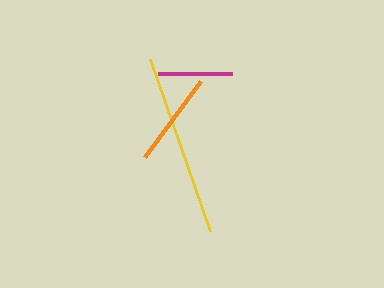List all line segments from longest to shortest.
From longest to shortest: yellow, orange, magenta.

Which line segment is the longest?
The yellow line is the longest at approximately 183 pixels.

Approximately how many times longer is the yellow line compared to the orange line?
The yellow line is approximately 2.0 times the length of the orange line.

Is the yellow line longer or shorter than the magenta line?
The yellow line is longer than the magenta line.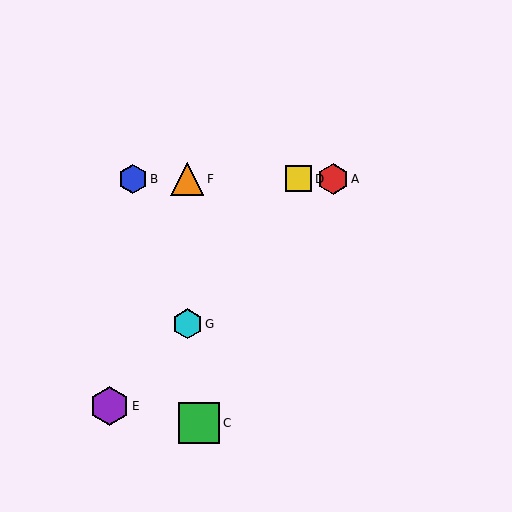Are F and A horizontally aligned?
Yes, both are at y≈179.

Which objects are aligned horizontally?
Objects A, B, D, F are aligned horizontally.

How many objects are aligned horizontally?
4 objects (A, B, D, F) are aligned horizontally.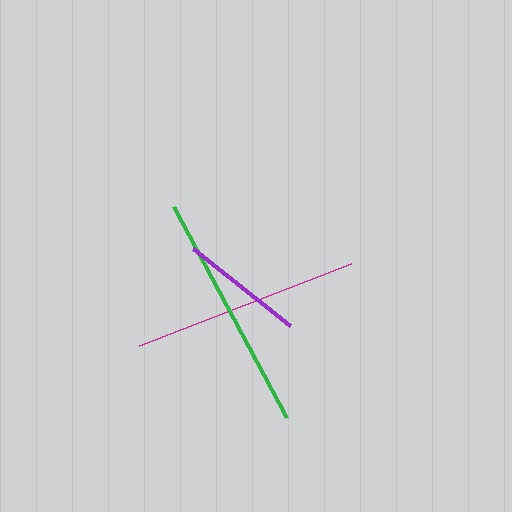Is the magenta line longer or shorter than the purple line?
The magenta line is longer than the purple line.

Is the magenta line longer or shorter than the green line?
The green line is longer than the magenta line.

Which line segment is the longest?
The green line is the longest at approximately 240 pixels.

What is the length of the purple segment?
The purple segment is approximately 124 pixels long.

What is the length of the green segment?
The green segment is approximately 240 pixels long.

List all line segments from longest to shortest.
From longest to shortest: green, magenta, purple.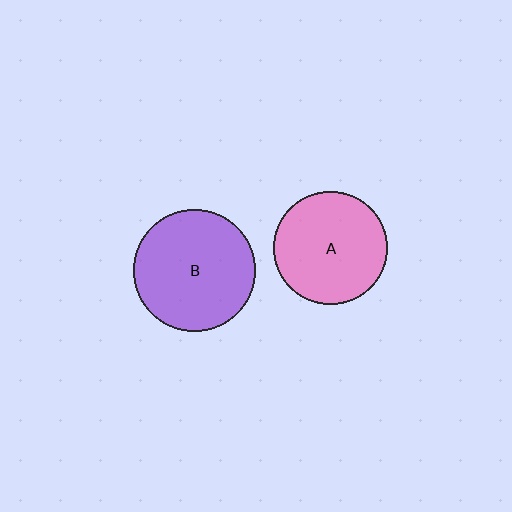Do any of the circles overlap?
No, none of the circles overlap.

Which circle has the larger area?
Circle B (purple).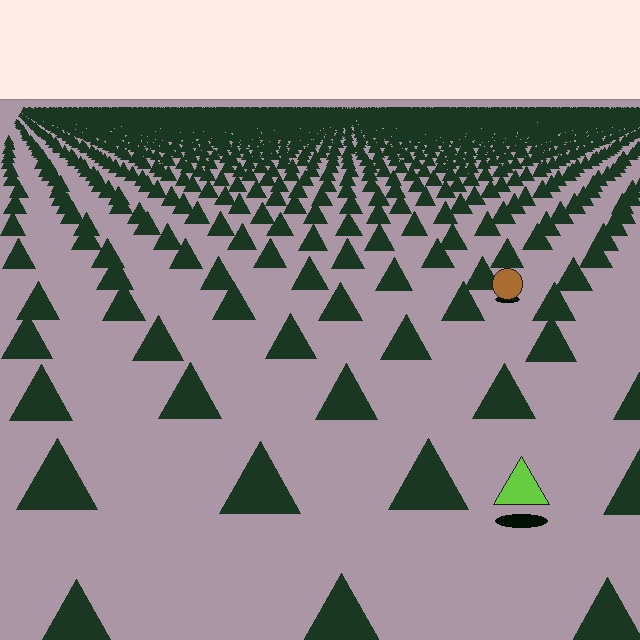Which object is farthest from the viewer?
The brown circle is farthest from the viewer. It appears smaller and the ground texture around it is denser.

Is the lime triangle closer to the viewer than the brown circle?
Yes. The lime triangle is closer — you can tell from the texture gradient: the ground texture is coarser near it.